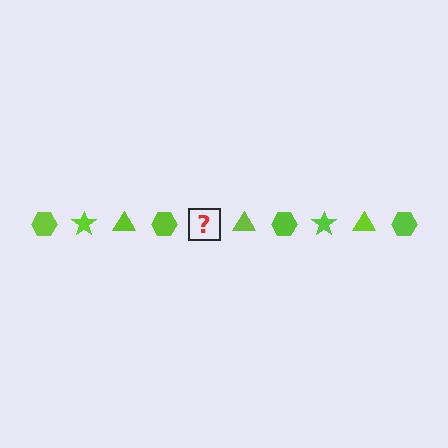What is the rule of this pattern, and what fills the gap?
The rule is that the pattern cycles through hexagon, star, triangle shapes in lime. The gap should be filled with a lime star.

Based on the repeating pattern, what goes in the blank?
The blank should be a lime star.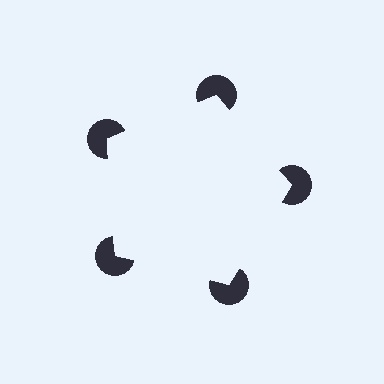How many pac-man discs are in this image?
There are 5 — one at each vertex of the illusory pentagon.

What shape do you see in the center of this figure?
An illusory pentagon — its edges are inferred from the aligned wedge cuts in the pac-man discs, not physically drawn.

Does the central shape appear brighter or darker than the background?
It typically appears slightly brighter than the background, even though no actual brightness change is drawn.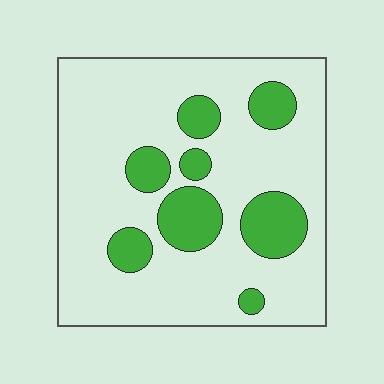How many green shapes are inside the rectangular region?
8.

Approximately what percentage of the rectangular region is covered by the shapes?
Approximately 20%.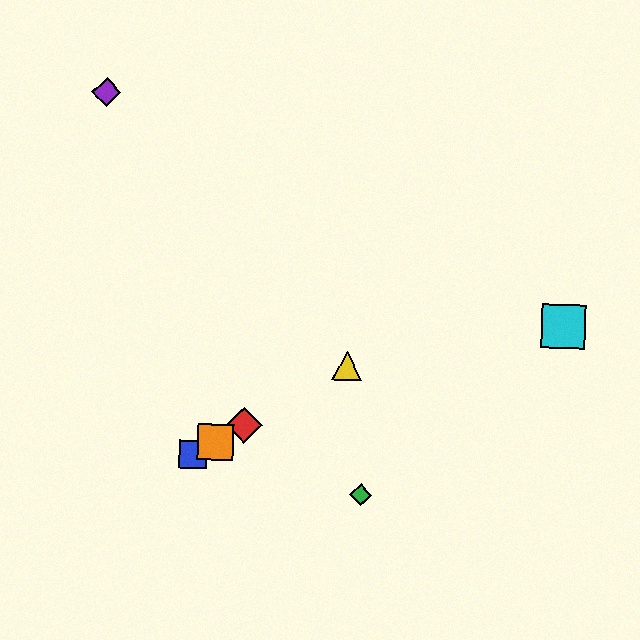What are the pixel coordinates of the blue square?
The blue square is at (193, 455).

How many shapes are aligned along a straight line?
4 shapes (the red diamond, the blue square, the yellow triangle, the orange square) are aligned along a straight line.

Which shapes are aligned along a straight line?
The red diamond, the blue square, the yellow triangle, the orange square are aligned along a straight line.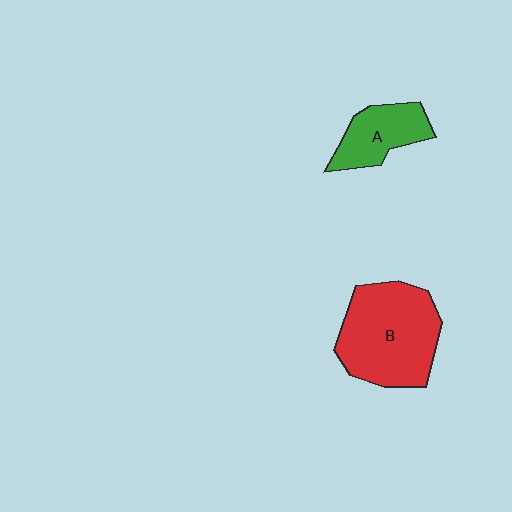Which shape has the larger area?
Shape B (red).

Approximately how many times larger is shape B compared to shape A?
Approximately 2.0 times.